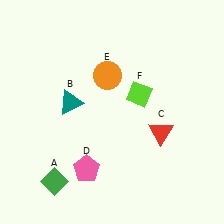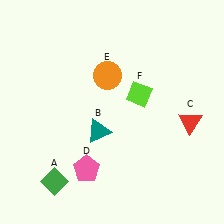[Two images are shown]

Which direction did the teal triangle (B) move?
The teal triangle (B) moved down.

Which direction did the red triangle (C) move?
The red triangle (C) moved right.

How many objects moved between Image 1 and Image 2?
2 objects moved between the two images.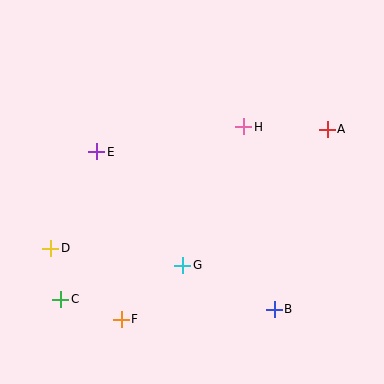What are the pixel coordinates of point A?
Point A is at (327, 129).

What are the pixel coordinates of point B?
Point B is at (274, 309).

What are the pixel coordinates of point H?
Point H is at (244, 127).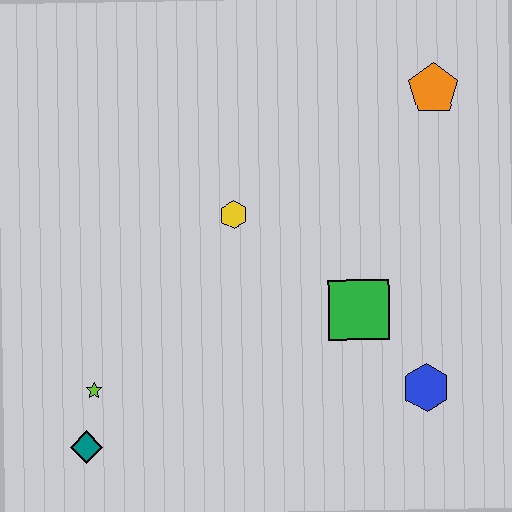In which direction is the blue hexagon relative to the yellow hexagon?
The blue hexagon is to the right of the yellow hexagon.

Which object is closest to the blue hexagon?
The green square is closest to the blue hexagon.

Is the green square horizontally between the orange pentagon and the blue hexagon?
No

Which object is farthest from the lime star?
The orange pentagon is farthest from the lime star.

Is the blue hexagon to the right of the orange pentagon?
No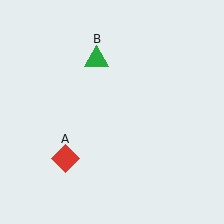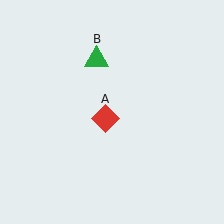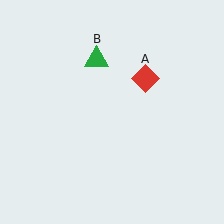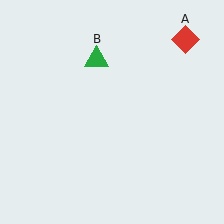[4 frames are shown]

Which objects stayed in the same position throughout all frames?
Green triangle (object B) remained stationary.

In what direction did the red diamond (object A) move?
The red diamond (object A) moved up and to the right.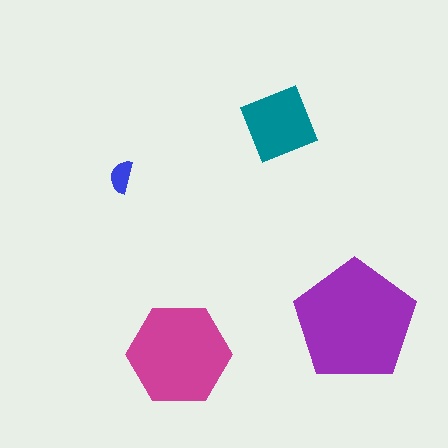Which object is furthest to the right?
The purple pentagon is rightmost.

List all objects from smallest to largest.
The blue semicircle, the teal square, the magenta hexagon, the purple pentagon.